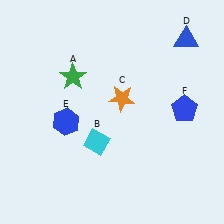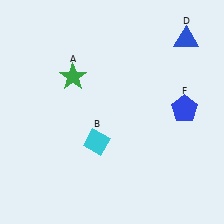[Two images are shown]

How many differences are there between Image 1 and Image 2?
There are 2 differences between the two images.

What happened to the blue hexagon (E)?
The blue hexagon (E) was removed in Image 2. It was in the bottom-left area of Image 1.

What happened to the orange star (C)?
The orange star (C) was removed in Image 2. It was in the top-right area of Image 1.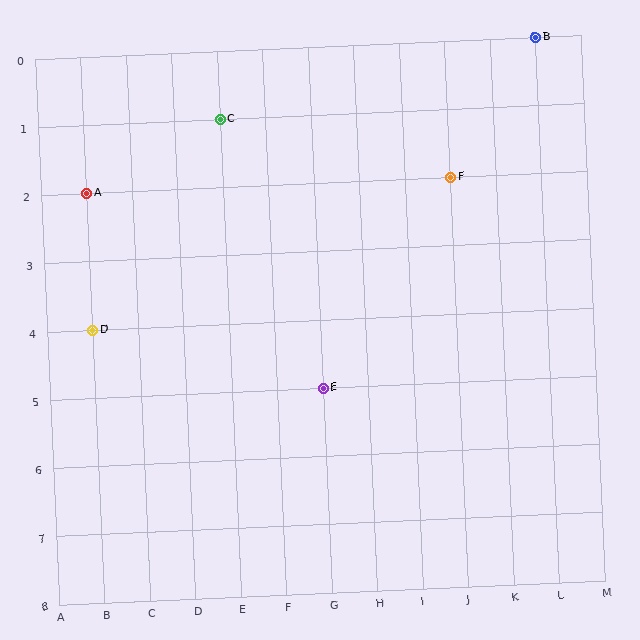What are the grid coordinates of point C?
Point C is at grid coordinates (E, 1).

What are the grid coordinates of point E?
Point E is at grid coordinates (G, 5).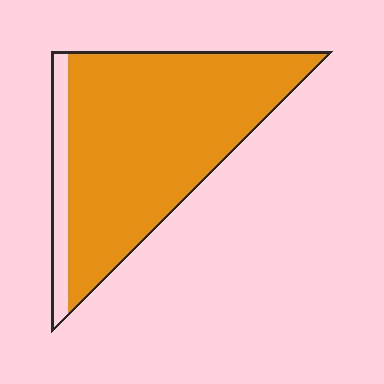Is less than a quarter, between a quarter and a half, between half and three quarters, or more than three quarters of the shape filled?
More than three quarters.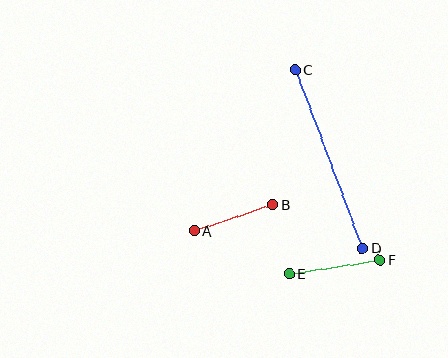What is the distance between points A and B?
The distance is approximately 83 pixels.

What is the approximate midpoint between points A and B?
The midpoint is at approximately (234, 218) pixels.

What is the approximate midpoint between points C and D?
The midpoint is at approximately (329, 159) pixels.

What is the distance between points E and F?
The distance is approximately 92 pixels.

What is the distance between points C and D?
The distance is approximately 191 pixels.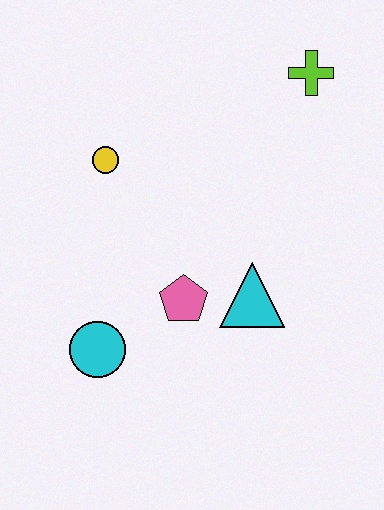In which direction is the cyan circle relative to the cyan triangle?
The cyan circle is to the left of the cyan triangle.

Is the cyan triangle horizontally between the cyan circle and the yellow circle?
No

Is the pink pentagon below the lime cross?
Yes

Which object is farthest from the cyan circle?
The lime cross is farthest from the cyan circle.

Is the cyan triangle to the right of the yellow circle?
Yes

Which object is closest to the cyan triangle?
The pink pentagon is closest to the cyan triangle.